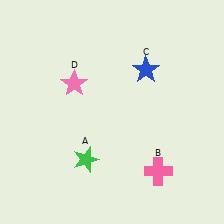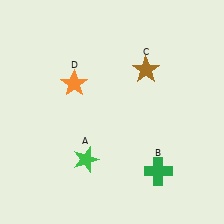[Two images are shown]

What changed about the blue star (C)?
In Image 1, C is blue. In Image 2, it changed to brown.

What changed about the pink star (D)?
In Image 1, D is pink. In Image 2, it changed to orange.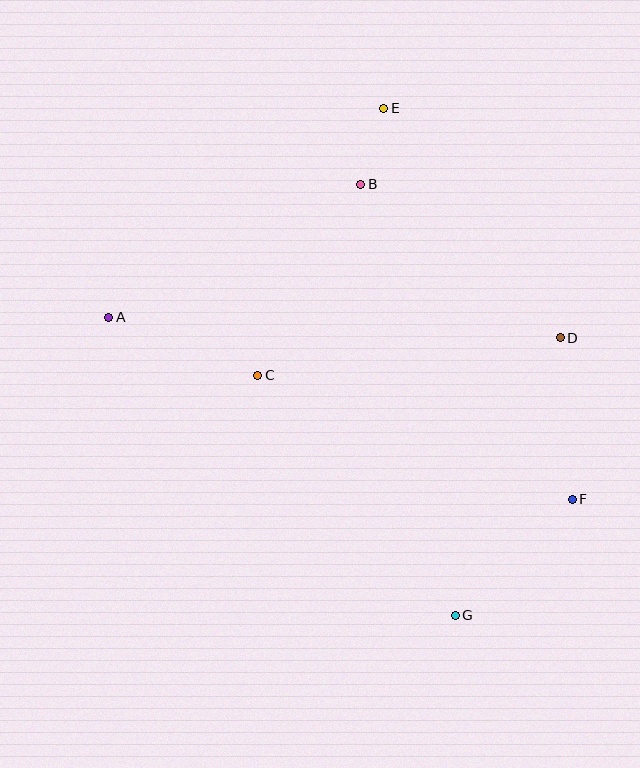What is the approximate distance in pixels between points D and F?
The distance between D and F is approximately 162 pixels.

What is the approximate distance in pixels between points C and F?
The distance between C and F is approximately 338 pixels.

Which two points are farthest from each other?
Points E and G are farthest from each other.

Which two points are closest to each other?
Points B and E are closest to each other.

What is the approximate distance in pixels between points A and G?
The distance between A and G is approximately 457 pixels.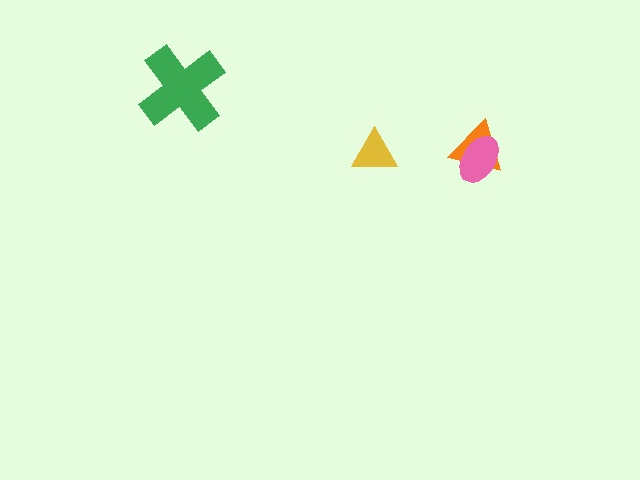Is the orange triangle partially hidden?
Yes, it is partially covered by another shape.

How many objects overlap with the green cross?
0 objects overlap with the green cross.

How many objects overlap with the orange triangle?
1 object overlaps with the orange triangle.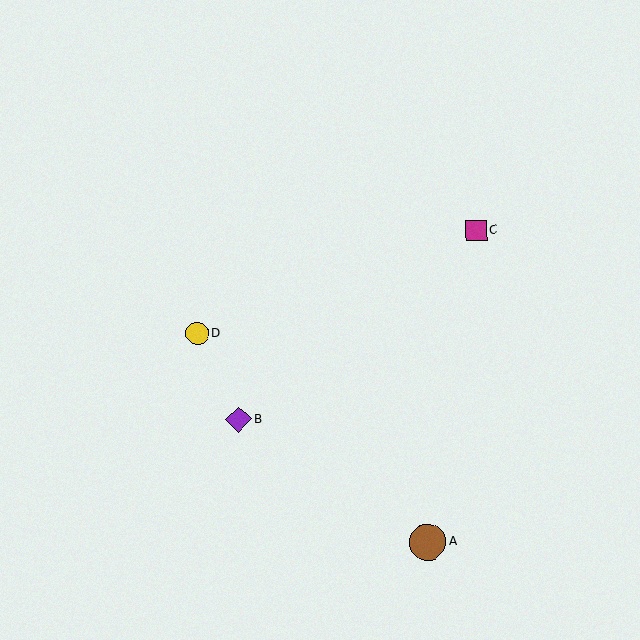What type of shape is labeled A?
Shape A is a brown circle.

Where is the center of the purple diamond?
The center of the purple diamond is at (238, 420).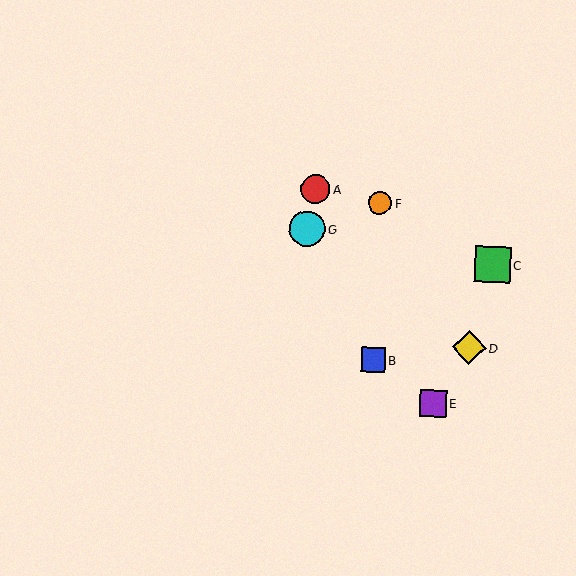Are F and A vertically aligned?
No, F is at x≈380 and A is at x≈315.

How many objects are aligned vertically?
2 objects (B, F) are aligned vertically.